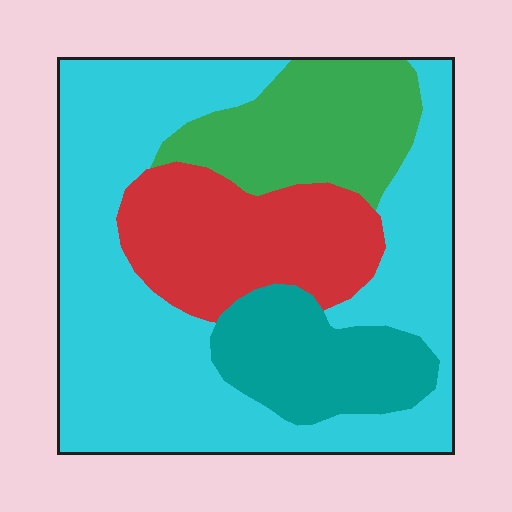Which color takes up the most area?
Cyan, at roughly 50%.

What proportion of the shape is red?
Red covers roughly 20% of the shape.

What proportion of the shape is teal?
Teal covers 13% of the shape.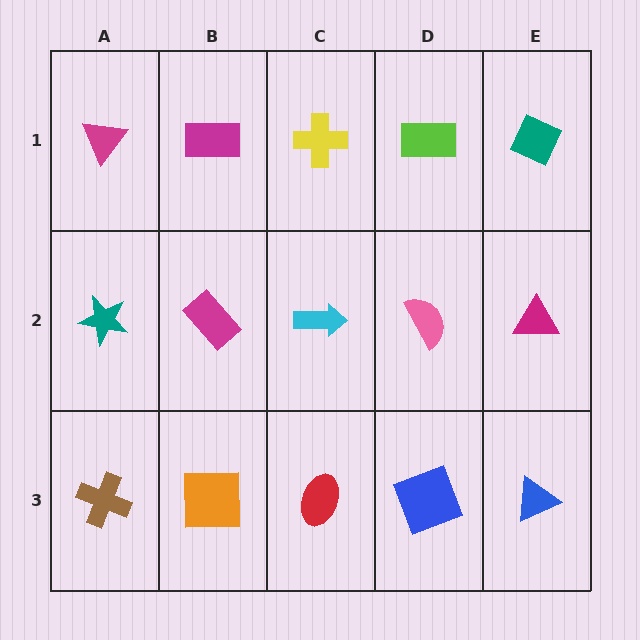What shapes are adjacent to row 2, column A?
A magenta triangle (row 1, column A), a brown cross (row 3, column A), a magenta rectangle (row 2, column B).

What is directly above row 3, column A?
A teal star.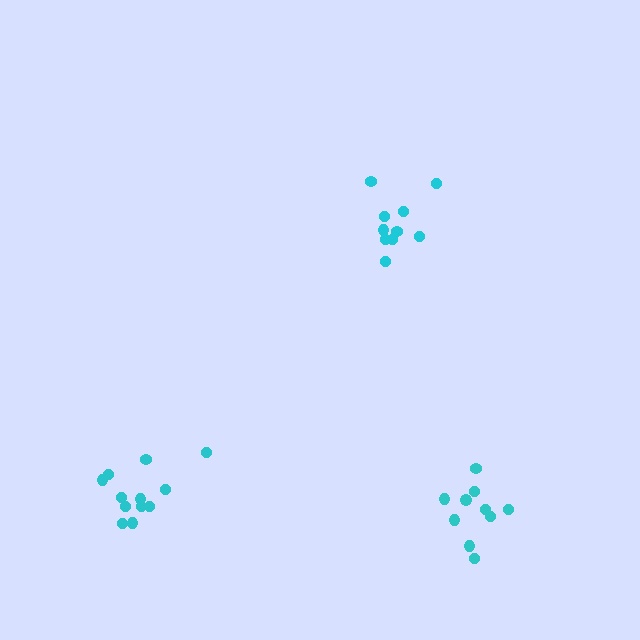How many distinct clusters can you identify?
There are 3 distinct clusters.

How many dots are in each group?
Group 1: 10 dots, Group 2: 10 dots, Group 3: 12 dots (32 total).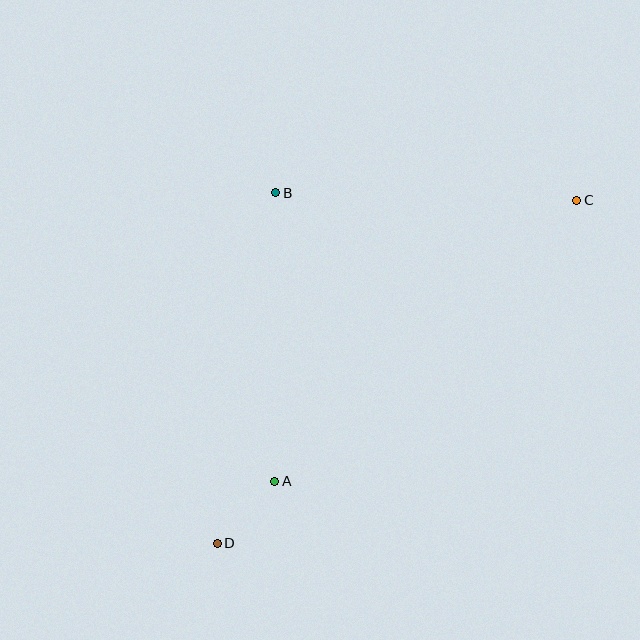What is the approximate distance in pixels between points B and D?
The distance between B and D is approximately 356 pixels.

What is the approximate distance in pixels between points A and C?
The distance between A and C is approximately 413 pixels.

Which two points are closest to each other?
Points A and D are closest to each other.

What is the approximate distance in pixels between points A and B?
The distance between A and B is approximately 289 pixels.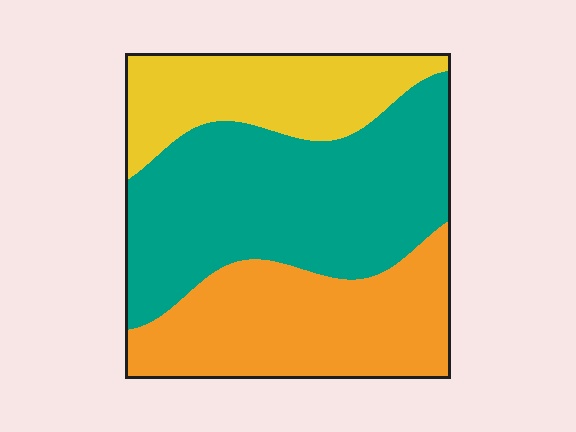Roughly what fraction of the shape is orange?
Orange takes up between a quarter and a half of the shape.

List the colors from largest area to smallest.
From largest to smallest: teal, orange, yellow.